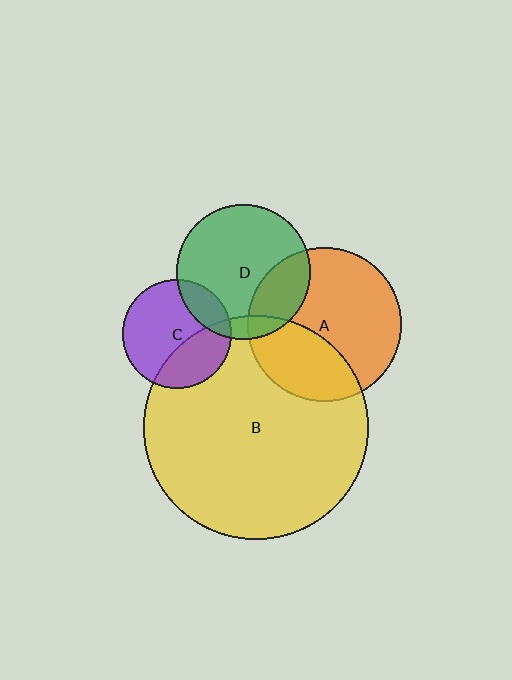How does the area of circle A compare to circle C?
Approximately 2.0 times.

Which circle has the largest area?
Circle B (yellow).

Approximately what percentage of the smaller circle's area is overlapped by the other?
Approximately 25%.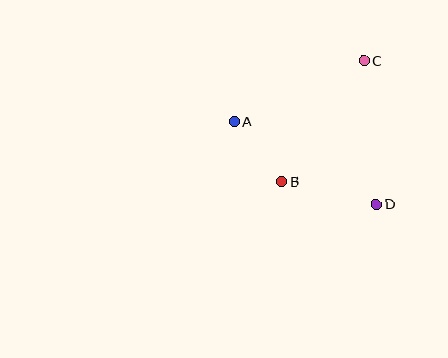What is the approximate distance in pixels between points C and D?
The distance between C and D is approximately 144 pixels.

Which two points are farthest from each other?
Points A and D are farthest from each other.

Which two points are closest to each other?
Points A and B are closest to each other.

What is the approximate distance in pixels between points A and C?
The distance between A and C is approximately 143 pixels.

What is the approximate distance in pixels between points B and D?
The distance between B and D is approximately 97 pixels.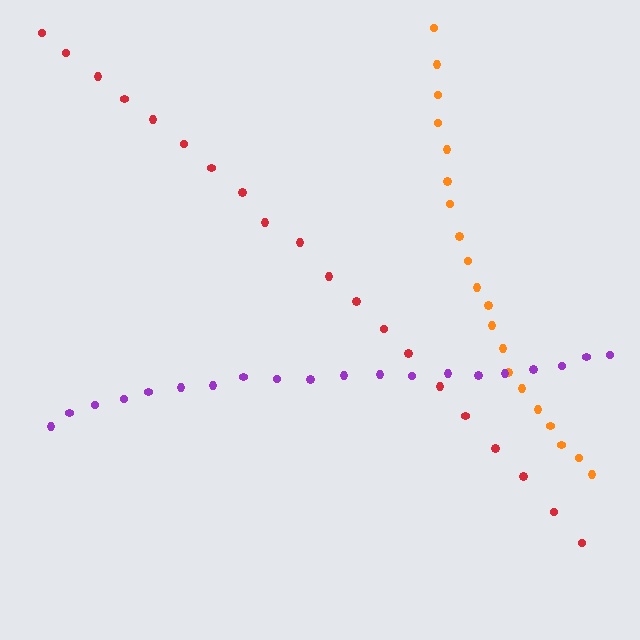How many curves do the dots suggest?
There are 3 distinct paths.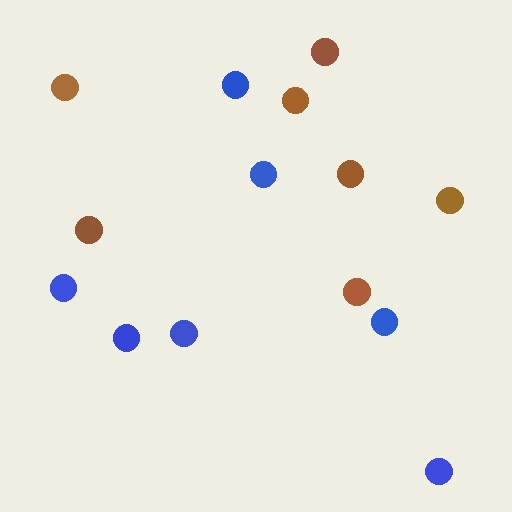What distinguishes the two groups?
There are 2 groups: one group of brown circles (7) and one group of blue circles (7).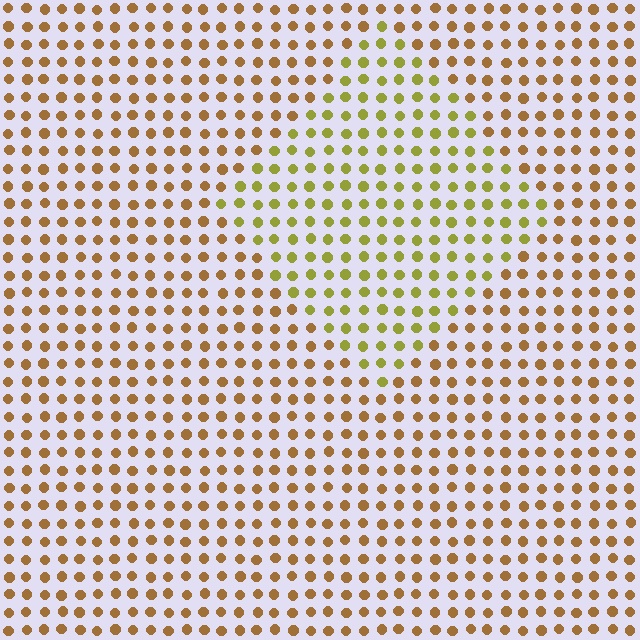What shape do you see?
I see a diamond.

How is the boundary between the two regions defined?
The boundary is defined purely by a slight shift in hue (about 34 degrees). Spacing, size, and orientation are identical on both sides.